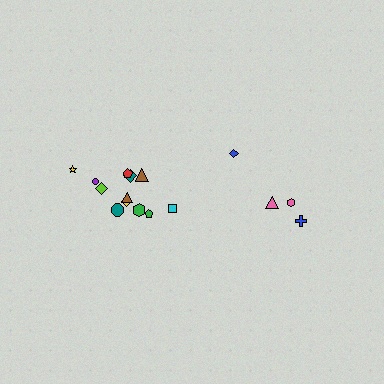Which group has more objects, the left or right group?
The left group.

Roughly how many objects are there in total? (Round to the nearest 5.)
Roughly 15 objects in total.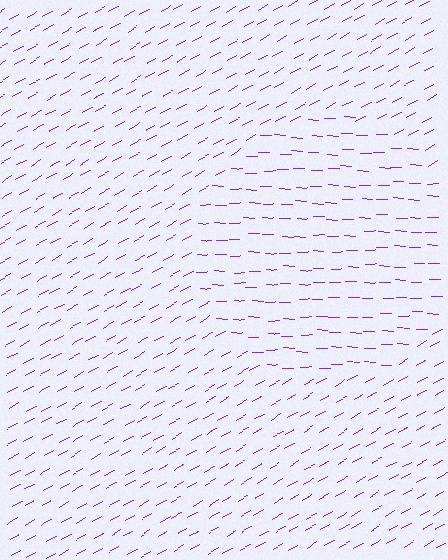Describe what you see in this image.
The image is filled with small purple line segments. A circle region in the image has lines oriented differently from the surrounding lines, creating a visible texture boundary.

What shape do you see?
I see a circle.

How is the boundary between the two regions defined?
The boundary is defined purely by a change in line orientation (approximately 31 degrees difference). All lines are the same color and thickness.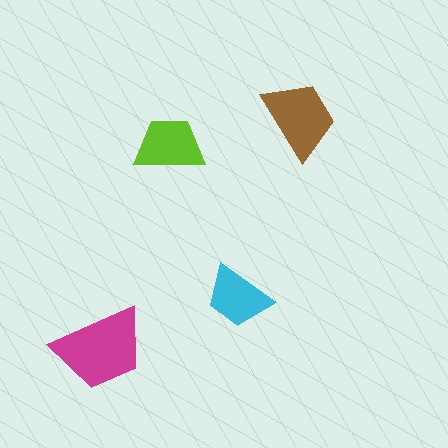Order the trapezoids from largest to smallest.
the magenta one, the brown one, the lime one, the cyan one.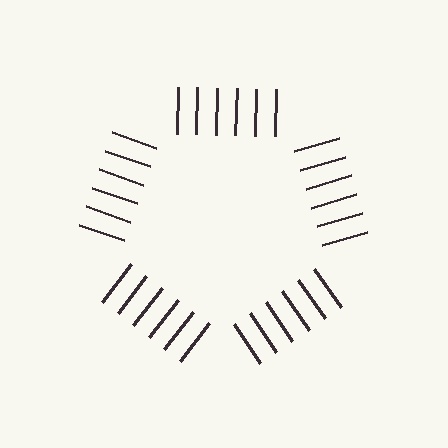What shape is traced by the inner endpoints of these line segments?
An illusory pentagon — the line segments terminate on its edges but no continuous stroke is drawn.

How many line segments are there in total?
30 — 6 along each of the 5 edges.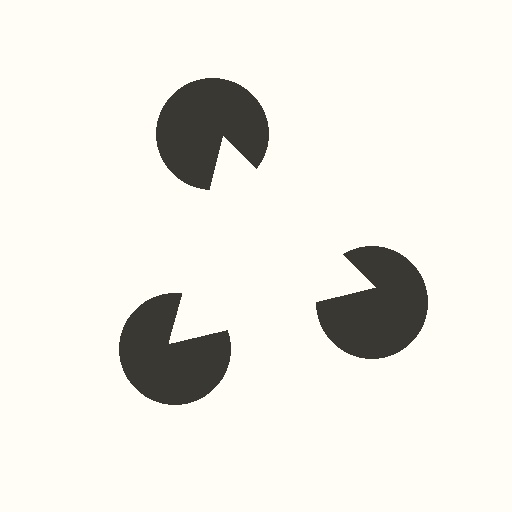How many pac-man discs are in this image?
There are 3 — one at each vertex of the illusory triangle.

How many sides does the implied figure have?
3 sides.